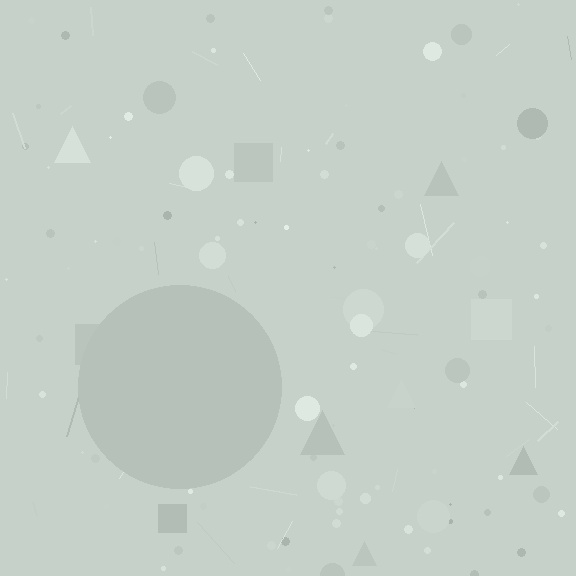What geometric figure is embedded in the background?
A circle is embedded in the background.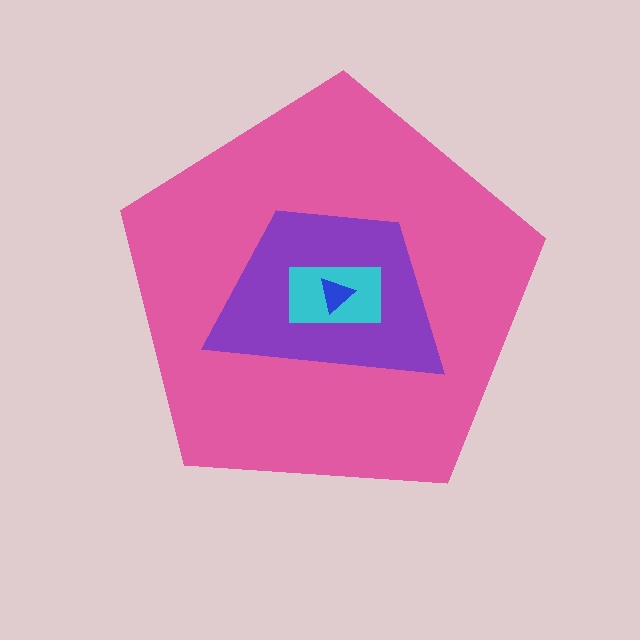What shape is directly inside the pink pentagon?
The purple trapezoid.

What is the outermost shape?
The pink pentagon.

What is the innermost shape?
The blue triangle.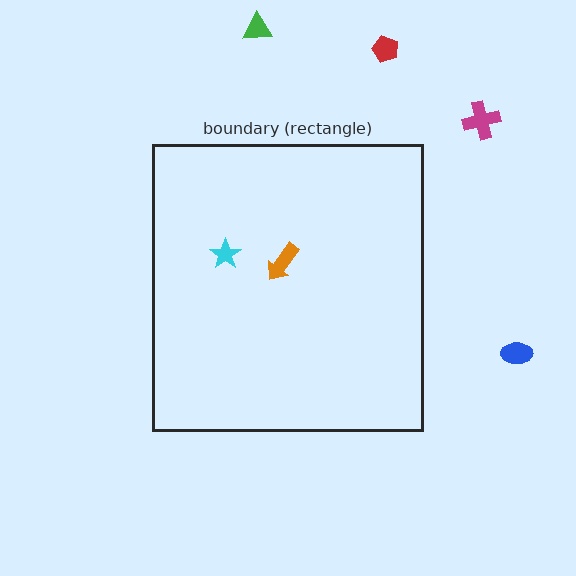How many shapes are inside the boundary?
2 inside, 4 outside.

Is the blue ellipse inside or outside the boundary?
Outside.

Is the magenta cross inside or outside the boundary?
Outside.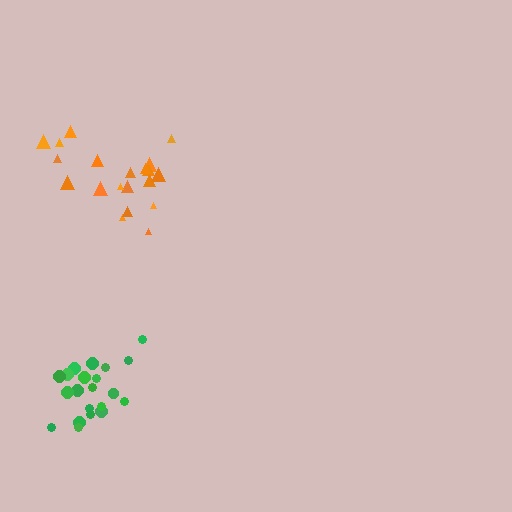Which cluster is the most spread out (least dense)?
Orange.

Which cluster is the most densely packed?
Green.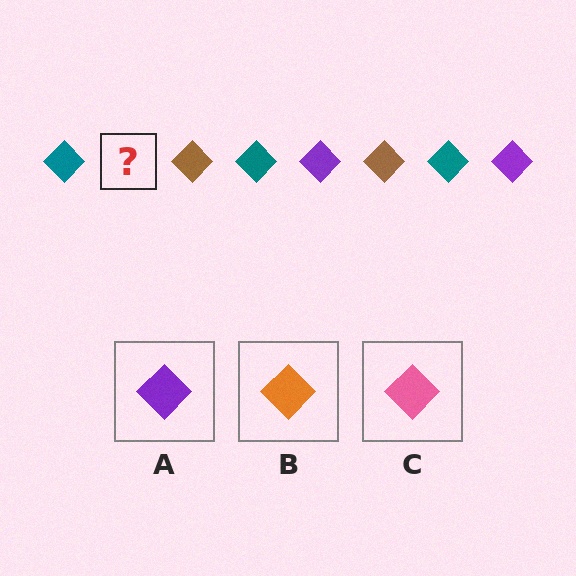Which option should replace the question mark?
Option A.